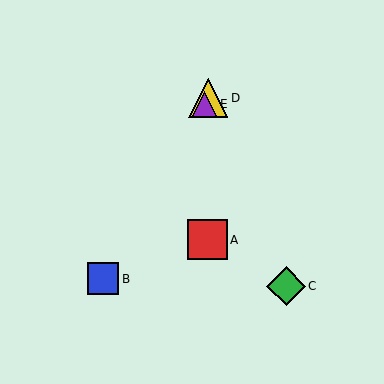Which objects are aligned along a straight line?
Objects B, D, E are aligned along a straight line.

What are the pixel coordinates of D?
Object D is at (208, 98).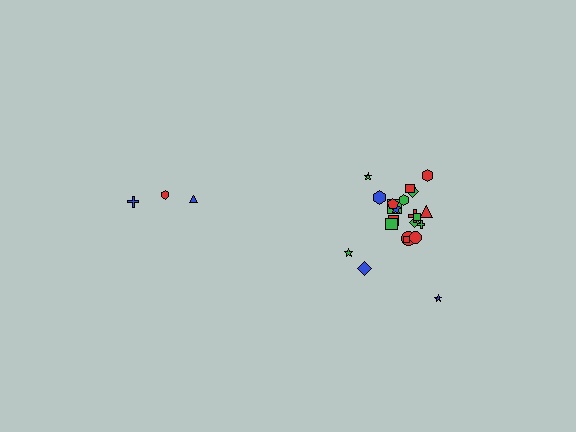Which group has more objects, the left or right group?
The right group.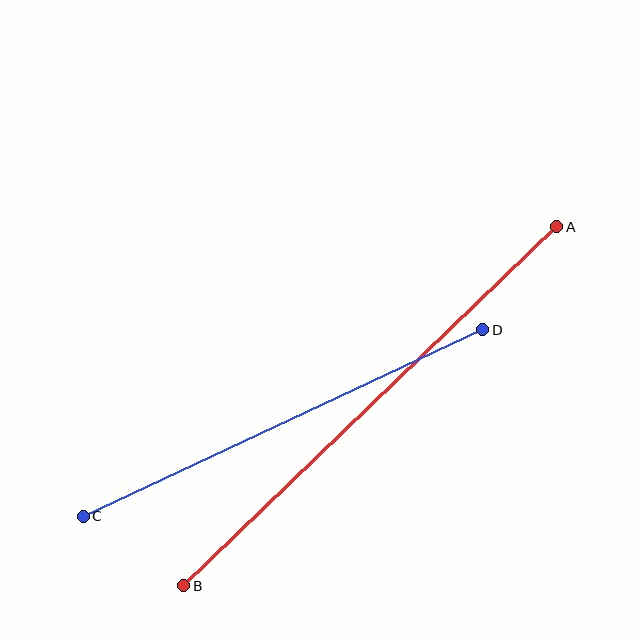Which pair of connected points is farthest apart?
Points A and B are farthest apart.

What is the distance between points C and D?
The distance is approximately 441 pixels.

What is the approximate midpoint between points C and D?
The midpoint is at approximately (283, 423) pixels.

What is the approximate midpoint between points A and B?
The midpoint is at approximately (370, 406) pixels.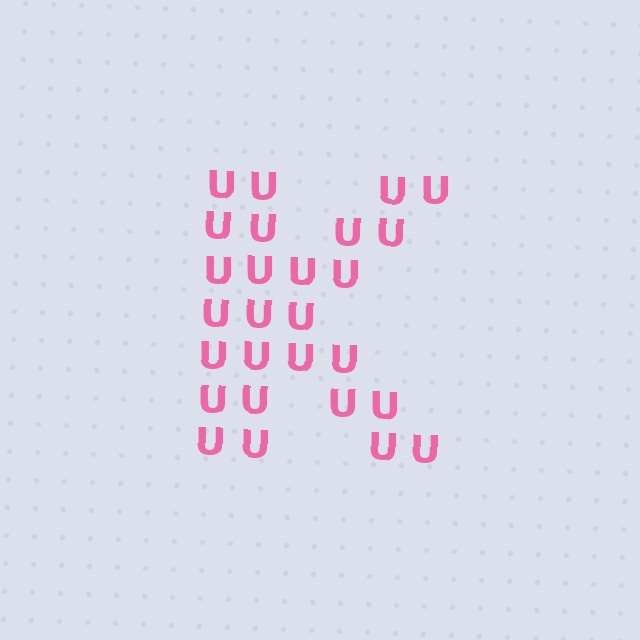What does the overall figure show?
The overall figure shows the letter K.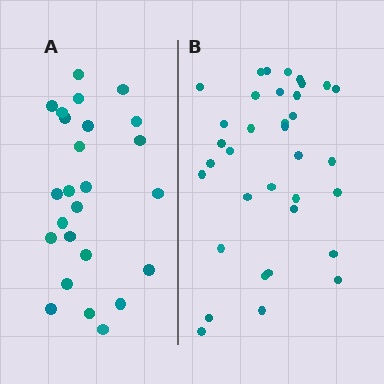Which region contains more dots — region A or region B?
Region B (the right region) has more dots.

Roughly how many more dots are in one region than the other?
Region B has roughly 10 or so more dots than region A.